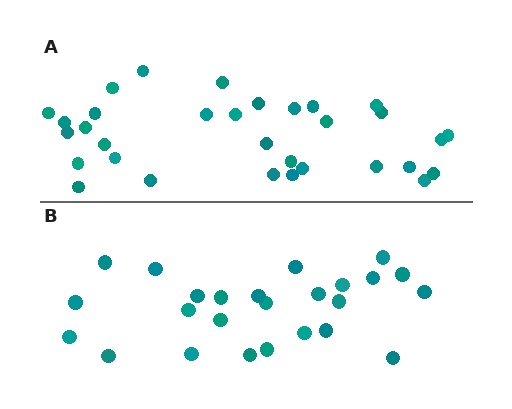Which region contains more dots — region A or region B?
Region A (the top region) has more dots.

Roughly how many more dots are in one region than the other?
Region A has roughly 8 or so more dots than region B.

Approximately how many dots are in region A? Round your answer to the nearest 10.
About 30 dots. (The exact count is 32, which rounds to 30.)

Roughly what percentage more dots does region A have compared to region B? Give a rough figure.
About 30% more.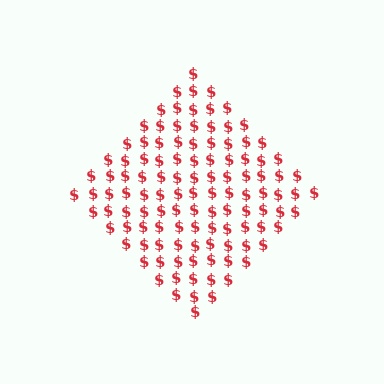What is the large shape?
The large shape is a diamond.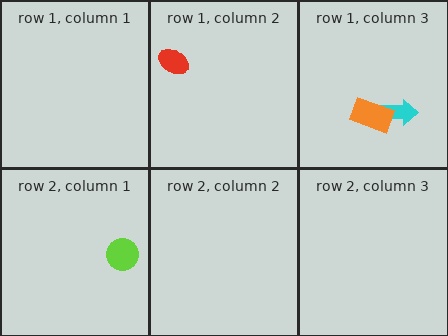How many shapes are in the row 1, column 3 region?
2.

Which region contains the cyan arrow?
The row 1, column 3 region.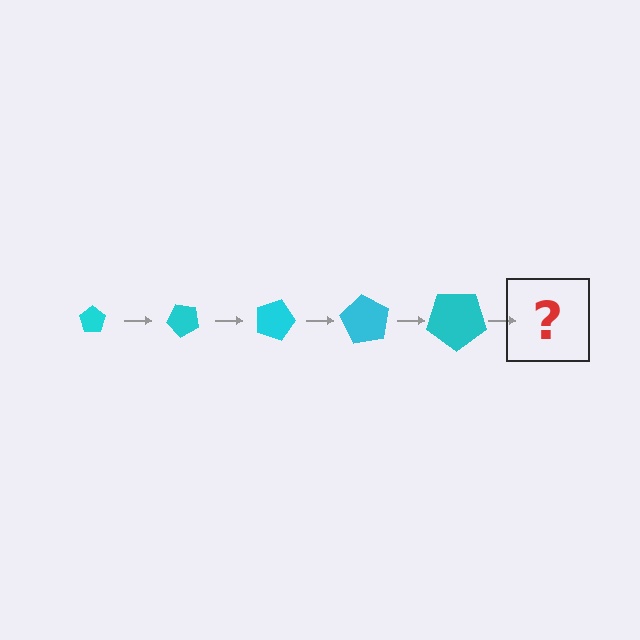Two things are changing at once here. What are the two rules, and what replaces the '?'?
The two rules are that the pentagon grows larger each step and it rotates 45 degrees each step. The '?' should be a pentagon, larger than the previous one and rotated 225 degrees from the start.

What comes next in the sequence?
The next element should be a pentagon, larger than the previous one and rotated 225 degrees from the start.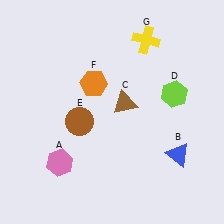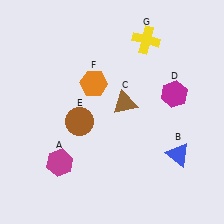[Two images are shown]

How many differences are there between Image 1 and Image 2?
There are 2 differences between the two images.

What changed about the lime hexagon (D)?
In Image 1, D is lime. In Image 2, it changed to magenta.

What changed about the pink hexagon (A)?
In Image 1, A is pink. In Image 2, it changed to magenta.